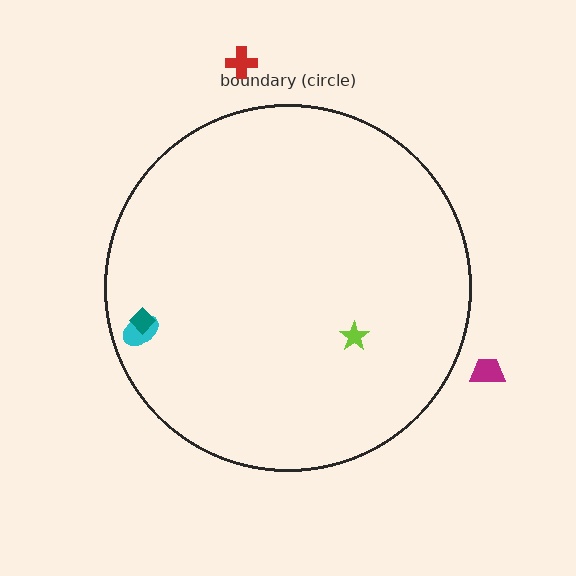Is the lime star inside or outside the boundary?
Inside.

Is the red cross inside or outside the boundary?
Outside.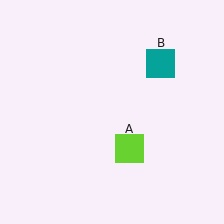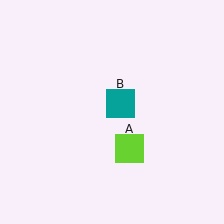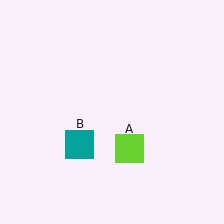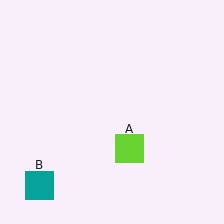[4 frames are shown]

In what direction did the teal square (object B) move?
The teal square (object B) moved down and to the left.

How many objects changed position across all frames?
1 object changed position: teal square (object B).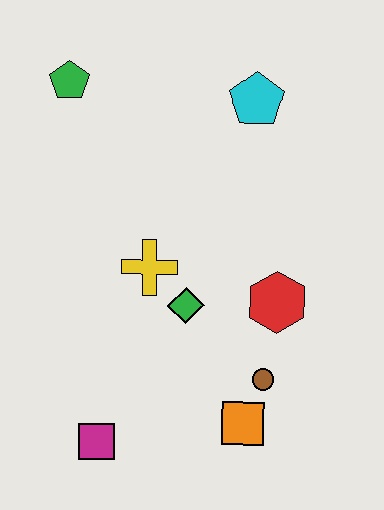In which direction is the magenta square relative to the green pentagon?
The magenta square is below the green pentagon.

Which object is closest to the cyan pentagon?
The green pentagon is closest to the cyan pentagon.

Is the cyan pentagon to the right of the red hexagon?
No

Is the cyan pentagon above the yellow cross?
Yes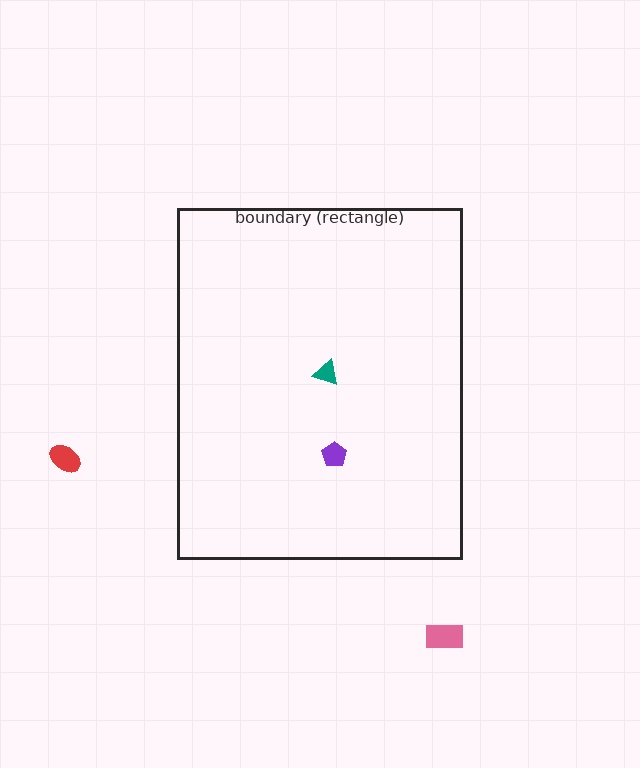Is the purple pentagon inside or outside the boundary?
Inside.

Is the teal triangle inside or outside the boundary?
Inside.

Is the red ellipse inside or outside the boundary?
Outside.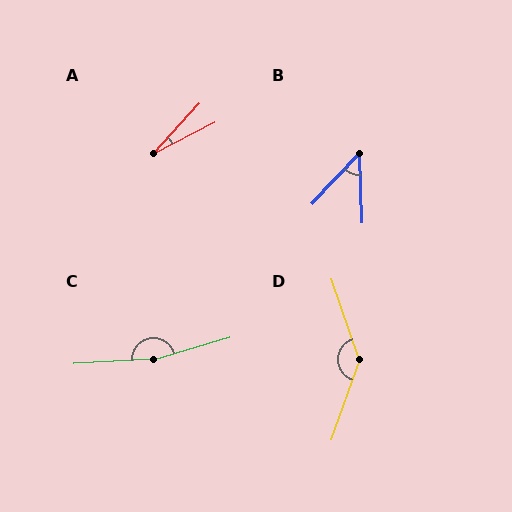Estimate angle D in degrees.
Approximately 142 degrees.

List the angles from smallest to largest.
A (20°), B (45°), D (142°), C (167°).